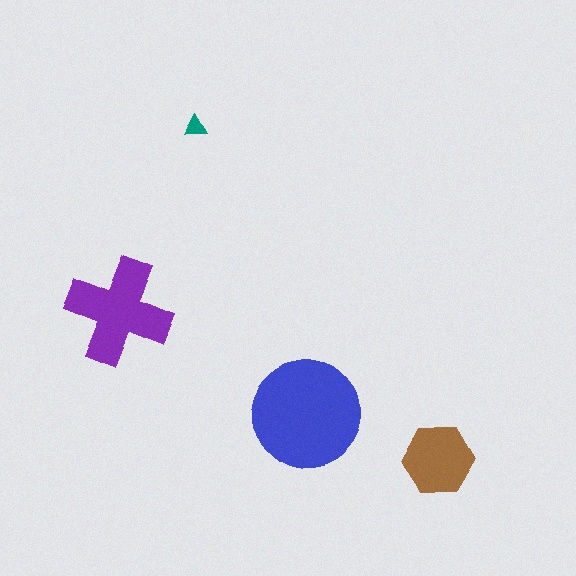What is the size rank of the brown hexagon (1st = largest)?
3rd.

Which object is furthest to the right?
The brown hexagon is rightmost.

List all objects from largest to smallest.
The blue circle, the purple cross, the brown hexagon, the teal triangle.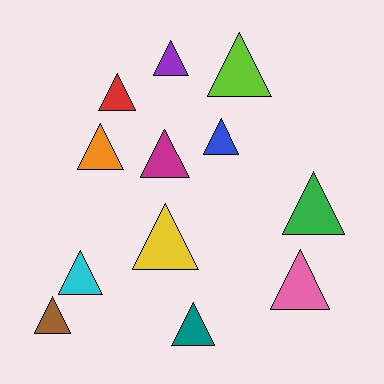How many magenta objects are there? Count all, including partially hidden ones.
There is 1 magenta object.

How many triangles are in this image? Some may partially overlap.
There are 12 triangles.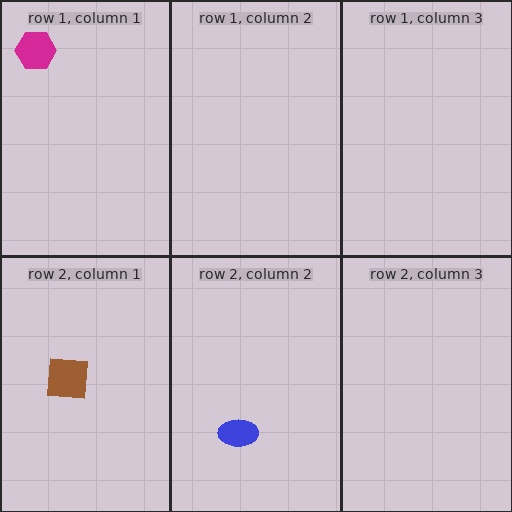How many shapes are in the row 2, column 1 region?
1.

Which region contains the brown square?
The row 2, column 1 region.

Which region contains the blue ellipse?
The row 2, column 2 region.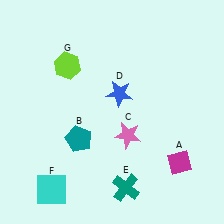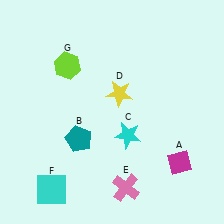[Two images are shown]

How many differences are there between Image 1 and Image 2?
There are 3 differences between the two images.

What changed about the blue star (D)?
In Image 1, D is blue. In Image 2, it changed to yellow.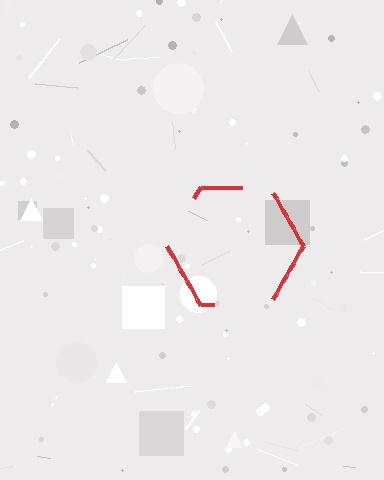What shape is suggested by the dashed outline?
The dashed outline suggests a hexagon.